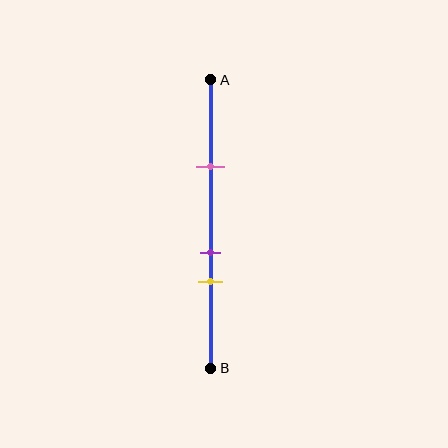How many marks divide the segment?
There are 3 marks dividing the segment.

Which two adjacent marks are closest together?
The purple and yellow marks are the closest adjacent pair.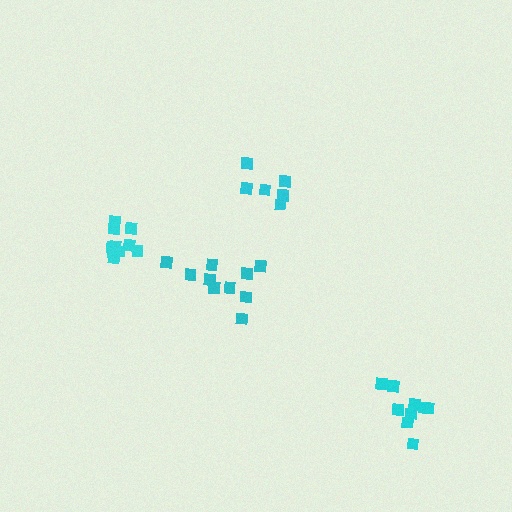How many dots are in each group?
Group 1: 10 dots, Group 2: 6 dots, Group 3: 10 dots, Group 4: 10 dots (36 total).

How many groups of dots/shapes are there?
There are 4 groups.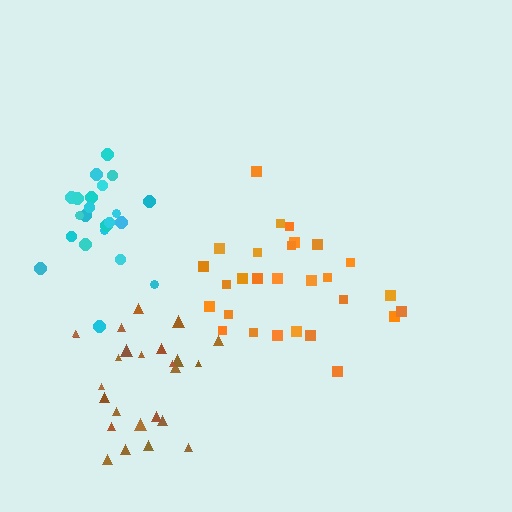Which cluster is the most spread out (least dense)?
Orange.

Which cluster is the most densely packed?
Cyan.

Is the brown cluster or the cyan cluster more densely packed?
Cyan.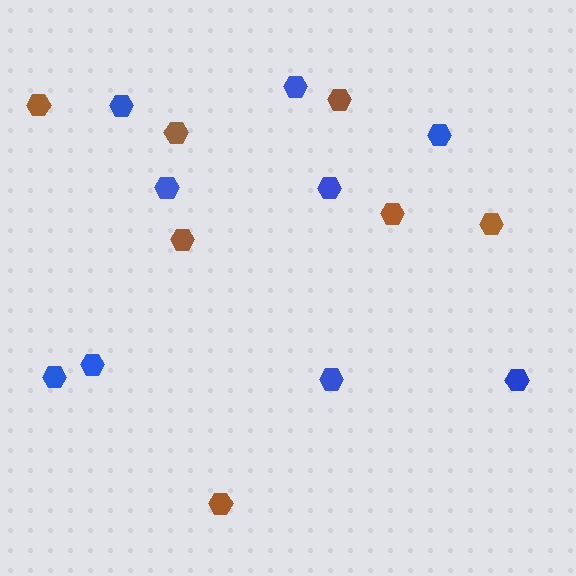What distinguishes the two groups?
There are 2 groups: one group of blue hexagons (9) and one group of brown hexagons (7).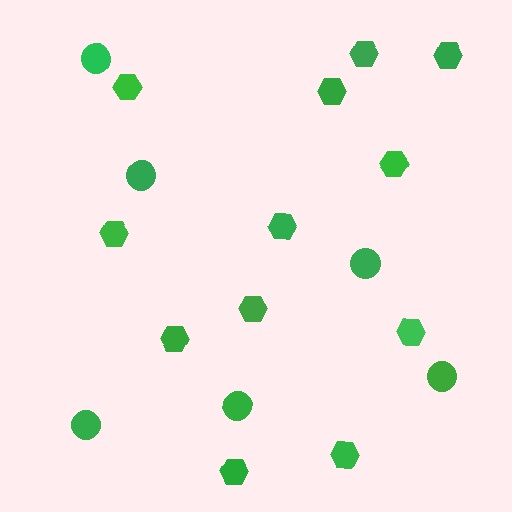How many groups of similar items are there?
There are 2 groups: one group of circles (6) and one group of hexagons (12).